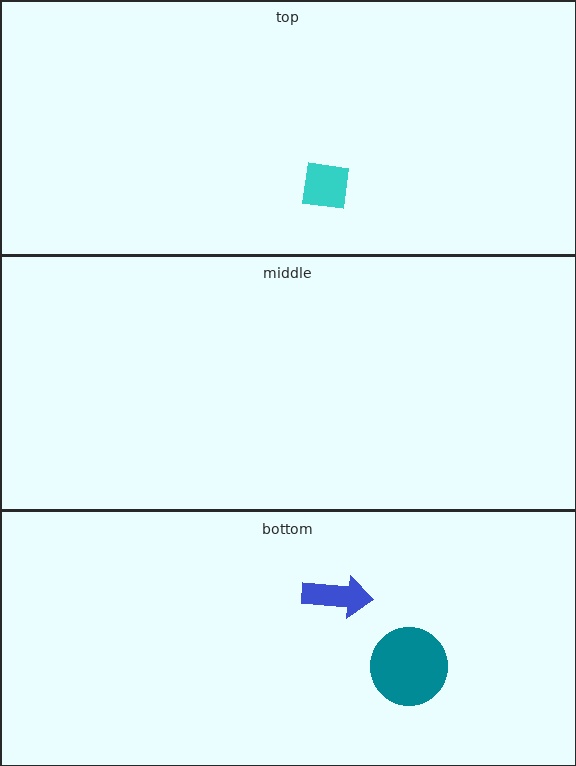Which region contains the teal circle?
The bottom region.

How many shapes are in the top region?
1.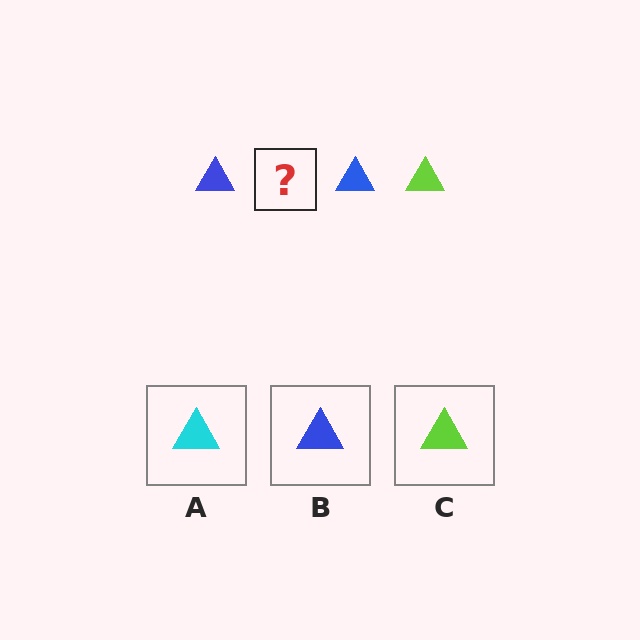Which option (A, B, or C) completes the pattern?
C.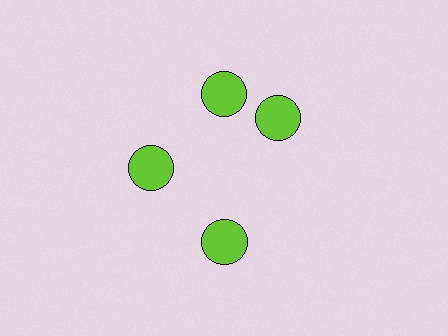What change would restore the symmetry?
The symmetry would be restored by rotating it back into even spacing with its neighbors so that all 4 circles sit at equal angles and equal distance from the center.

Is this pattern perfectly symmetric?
No. The 4 lime circles are arranged in a ring, but one element near the 3 o'clock position is rotated out of alignment along the ring, breaking the 4-fold rotational symmetry.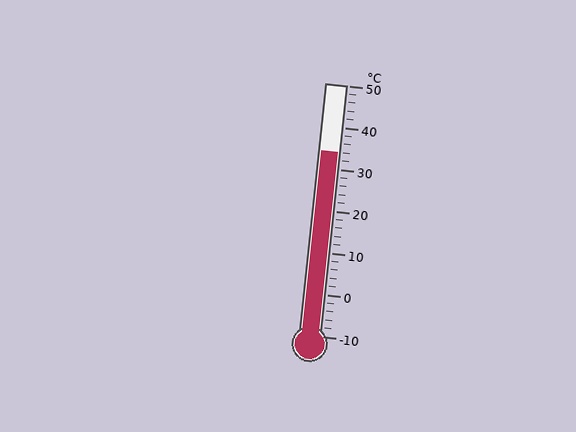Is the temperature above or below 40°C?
The temperature is below 40°C.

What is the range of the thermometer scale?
The thermometer scale ranges from -10°C to 50°C.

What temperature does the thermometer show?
The thermometer shows approximately 34°C.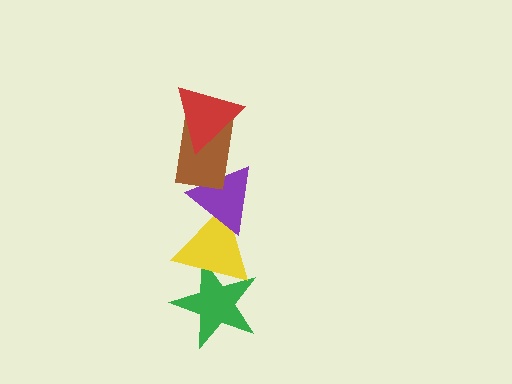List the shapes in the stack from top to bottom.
From top to bottom: the red triangle, the brown rectangle, the purple triangle, the yellow triangle, the green star.